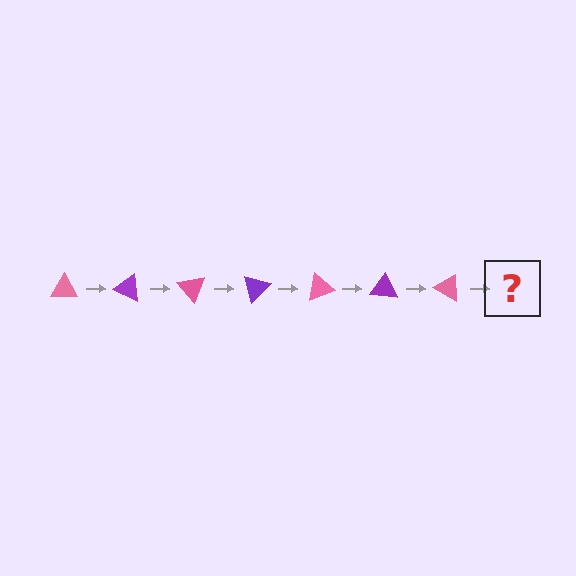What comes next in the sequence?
The next element should be a purple triangle, rotated 175 degrees from the start.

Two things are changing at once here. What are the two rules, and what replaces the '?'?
The two rules are that it rotates 25 degrees each step and the color cycles through pink and purple. The '?' should be a purple triangle, rotated 175 degrees from the start.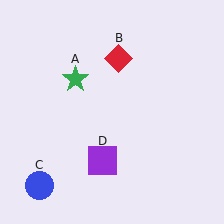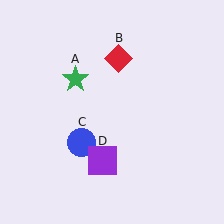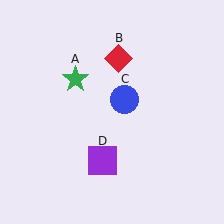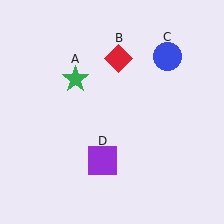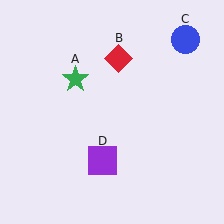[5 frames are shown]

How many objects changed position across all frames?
1 object changed position: blue circle (object C).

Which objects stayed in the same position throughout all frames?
Green star (object A) and red diamond (object B) and purple square (object D) remained stationary.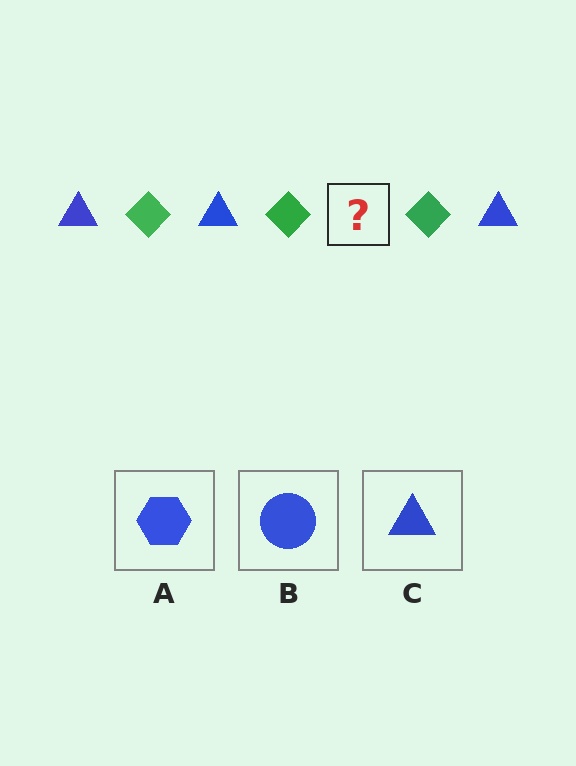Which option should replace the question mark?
Option C.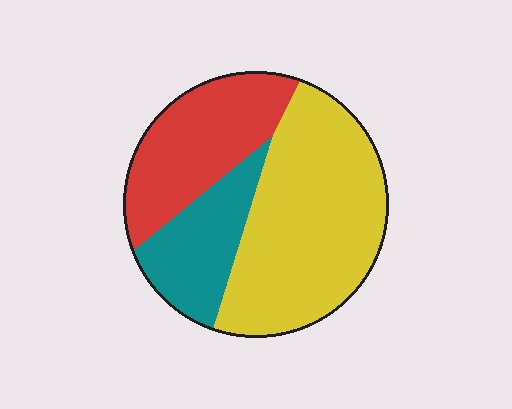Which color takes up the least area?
Teal, at roughly 20%.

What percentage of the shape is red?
Red takes up about one quarter (1/4) of the shape.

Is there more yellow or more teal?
Yellow.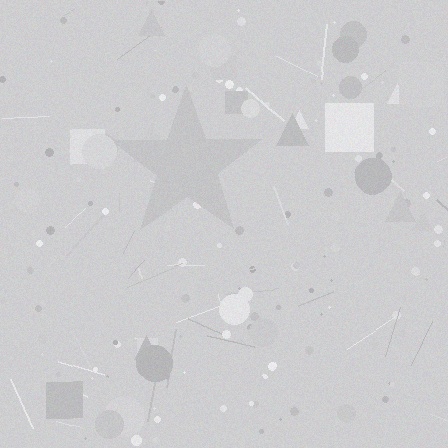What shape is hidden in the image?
A star is hidden in the image.